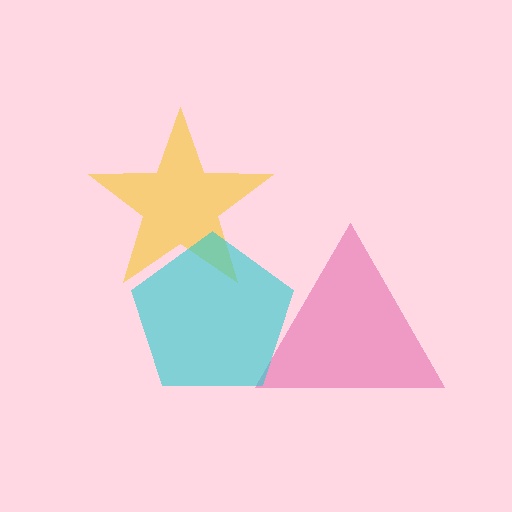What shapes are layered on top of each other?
The layered shapes are: a yellow star, a pink triangle, a cyan pentagon.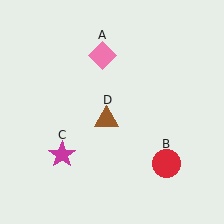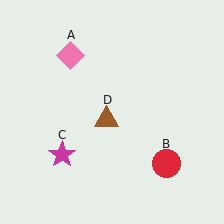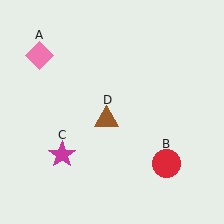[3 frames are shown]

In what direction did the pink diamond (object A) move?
The pink diamond (object A) moved left.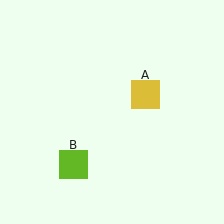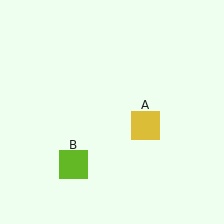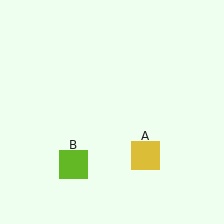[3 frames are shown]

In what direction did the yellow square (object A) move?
The yellow square (object A) moved down.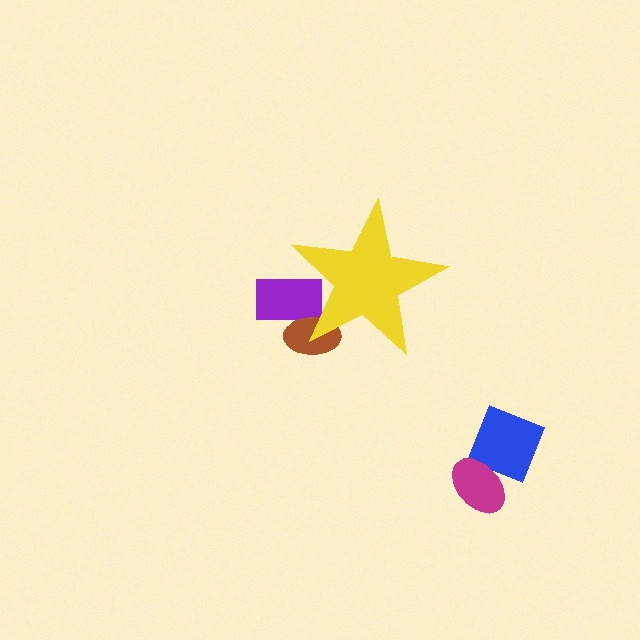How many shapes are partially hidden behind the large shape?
2 shapes are partially hidden.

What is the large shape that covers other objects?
A yellow star.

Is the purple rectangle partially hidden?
Yes, the purple rectangle is partially hidden behind the yellow star.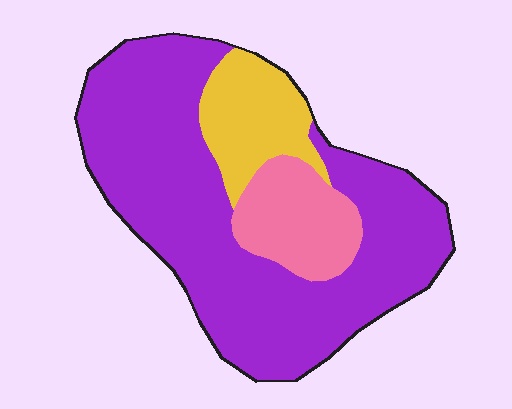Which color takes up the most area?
Purple, at roughly 70%.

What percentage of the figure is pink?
Pink takes up about one eighth (1/8) of the figure.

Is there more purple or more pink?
Purple.